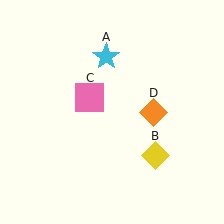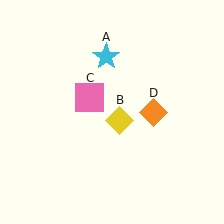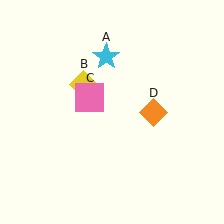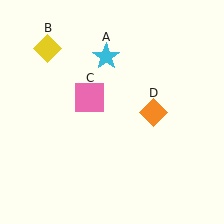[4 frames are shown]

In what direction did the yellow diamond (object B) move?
The yellow diamond (object B) moved up and to the left.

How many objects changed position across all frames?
1 object changed position: yellow diamond (object B).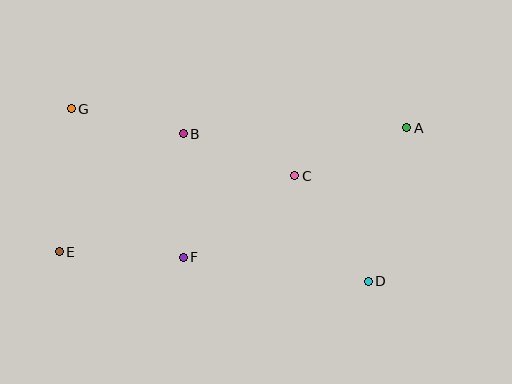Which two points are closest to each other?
Points B and G are closest to each other.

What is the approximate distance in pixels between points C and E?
The distance between C and E is approximately 247 pixels.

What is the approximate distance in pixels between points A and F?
The distance between A and F is approximately 258 pixels.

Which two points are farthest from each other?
Points A and E are farthest from each other.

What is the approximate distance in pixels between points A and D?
The distance between A and D is approximately 158 pixels.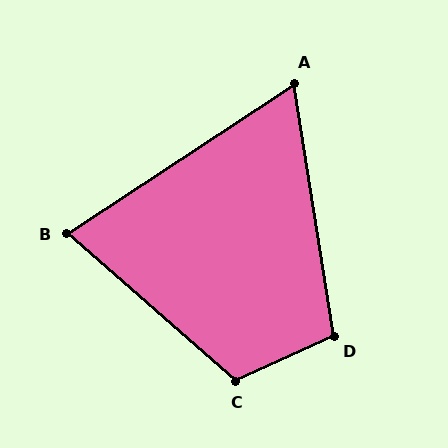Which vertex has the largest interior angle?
C, at approximately 115 degrees.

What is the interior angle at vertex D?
Approximately 105 degrees (obtuse).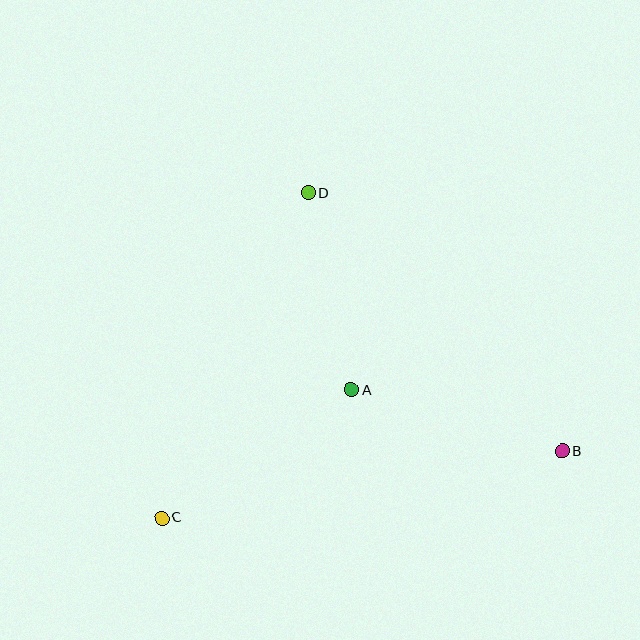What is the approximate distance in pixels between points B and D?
The distance between B and D is approximately 362 pixels.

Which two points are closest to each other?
Points A and D are closest to each other.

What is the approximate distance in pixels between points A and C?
The distance between A and C is approximately 229 pixels.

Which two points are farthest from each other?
Points B and C are farthest from each other.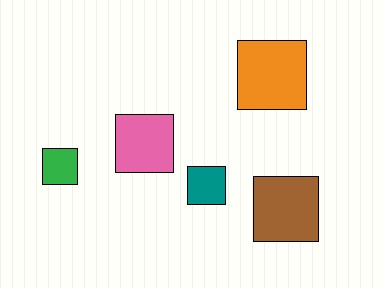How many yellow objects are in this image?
There are no yellow objects.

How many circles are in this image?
There are no circles.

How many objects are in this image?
There are 5 objects.